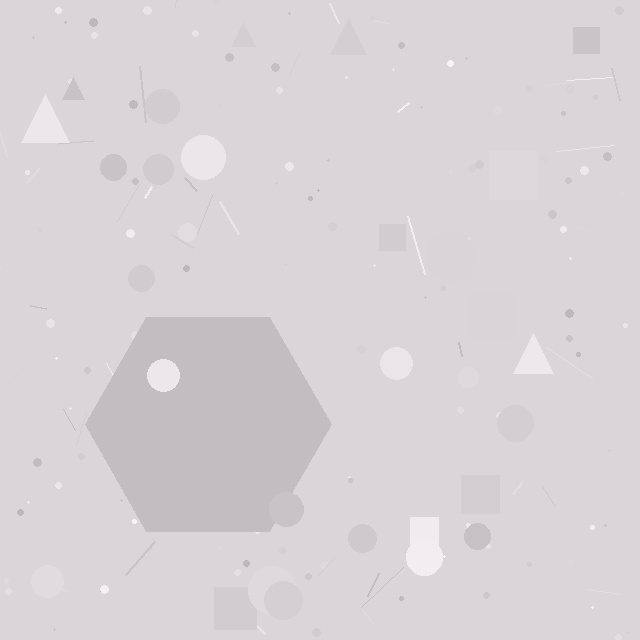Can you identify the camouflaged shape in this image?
The camouflaged shape is a hexagon.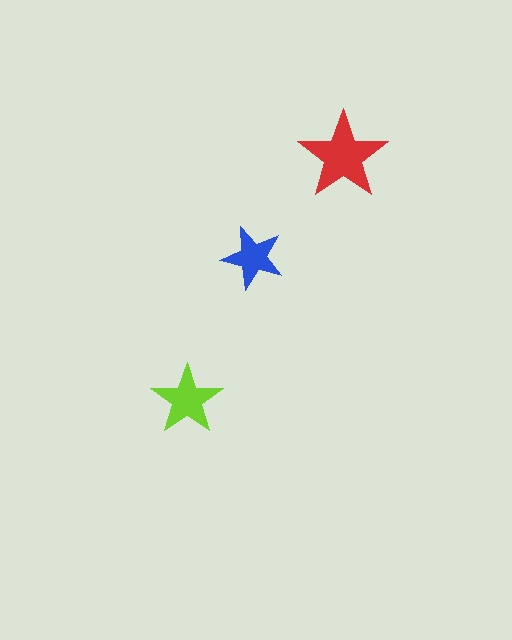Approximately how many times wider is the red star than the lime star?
About 1.5 times wider.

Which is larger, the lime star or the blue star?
The lime one.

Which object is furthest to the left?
The lime star is leftmost.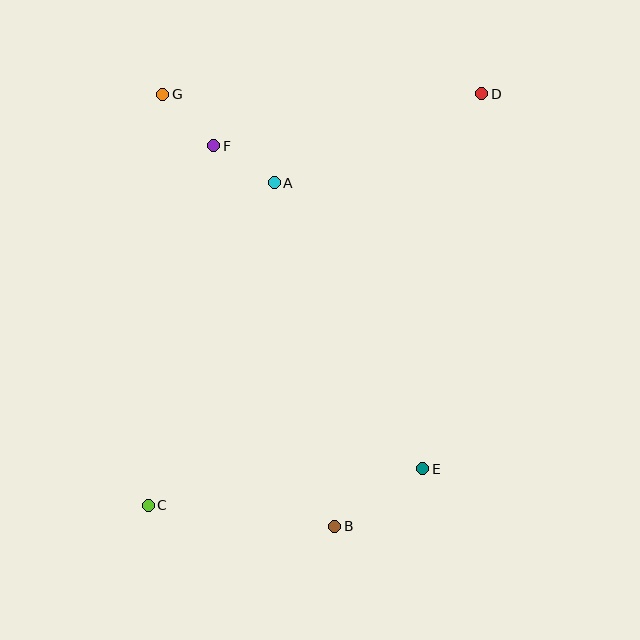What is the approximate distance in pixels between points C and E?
The distance between C and E is approximately 277 pixels.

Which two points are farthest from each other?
Points C and D are farthest from each other.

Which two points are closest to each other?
Points A and F are closest to each other.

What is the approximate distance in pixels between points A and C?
The distance between A and C is approximately 346 pixels.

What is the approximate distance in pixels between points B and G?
The distance between B and G is approximately 465 pixels.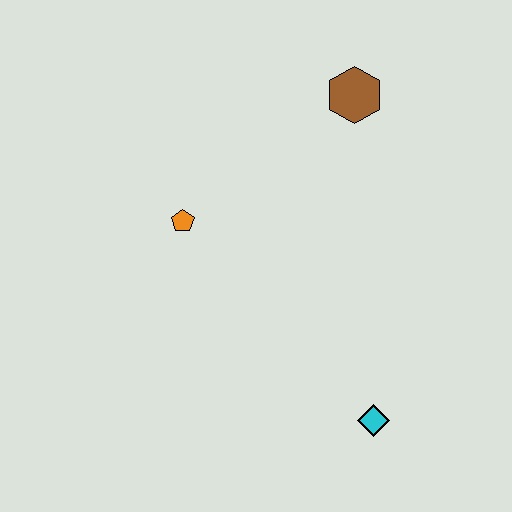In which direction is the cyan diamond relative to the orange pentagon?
The cyan diamond is below the orange pentagon.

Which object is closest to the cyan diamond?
The orange pentagon is closest to the cyan diamond.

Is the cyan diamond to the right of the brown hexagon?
Yes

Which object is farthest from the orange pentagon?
The cyan diamond is farthest from the orange pentagon.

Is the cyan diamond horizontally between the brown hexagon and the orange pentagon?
No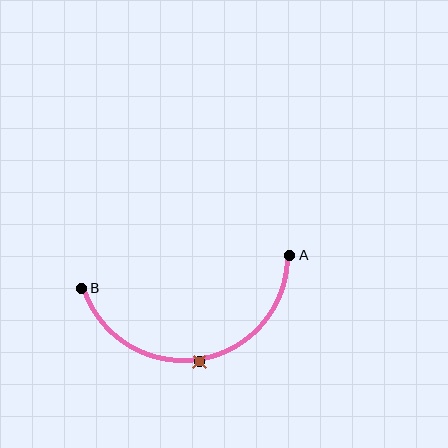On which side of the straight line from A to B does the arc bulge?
The arc bulges below the straight line connecting A and B.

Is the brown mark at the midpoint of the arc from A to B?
Yes. The brown mark lies on the arc at equal arc-length from both A and B — it is the arc midpoint.